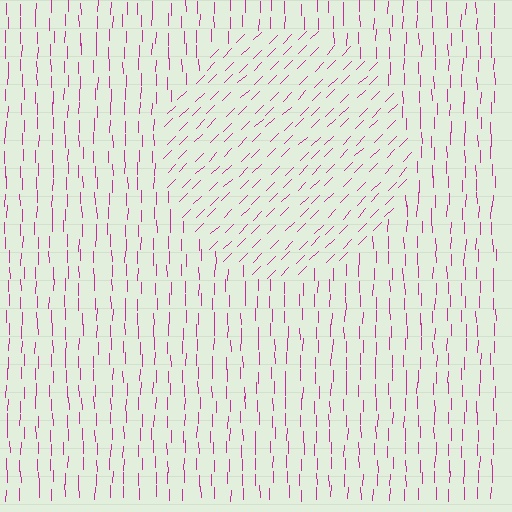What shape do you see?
I see a circle.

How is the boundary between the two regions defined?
The boundary is defined purely by a change in line orientation (approximately 45 degrees difference). All lines are the same color and thickness.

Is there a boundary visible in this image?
Yes, there is a texture boundary formed by a change in line orientation.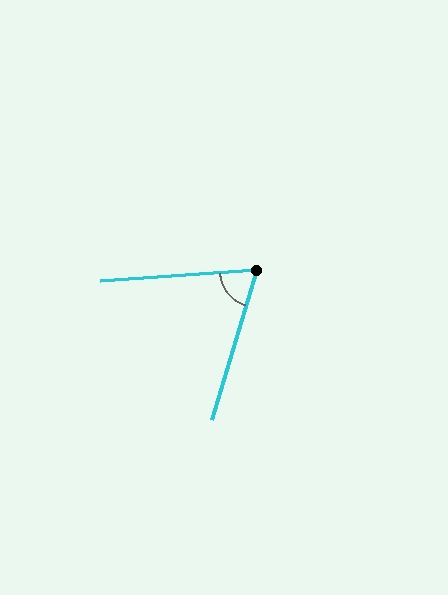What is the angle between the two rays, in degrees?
Approximately 69 degrees.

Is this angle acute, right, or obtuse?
It is acute.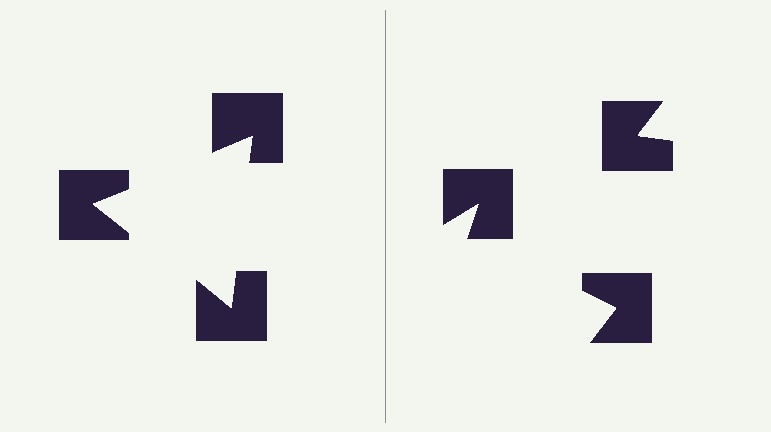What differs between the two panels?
The notched squares are positioned identically on both sides; only the wedge orientations differ. On the left they align to a triangle; on the right they are misaligned.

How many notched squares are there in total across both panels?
6 — 3 on each side.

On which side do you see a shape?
An illusory triangle appears on the left side. On the right side the wedge cuts are rotated, so no coherent shape forms.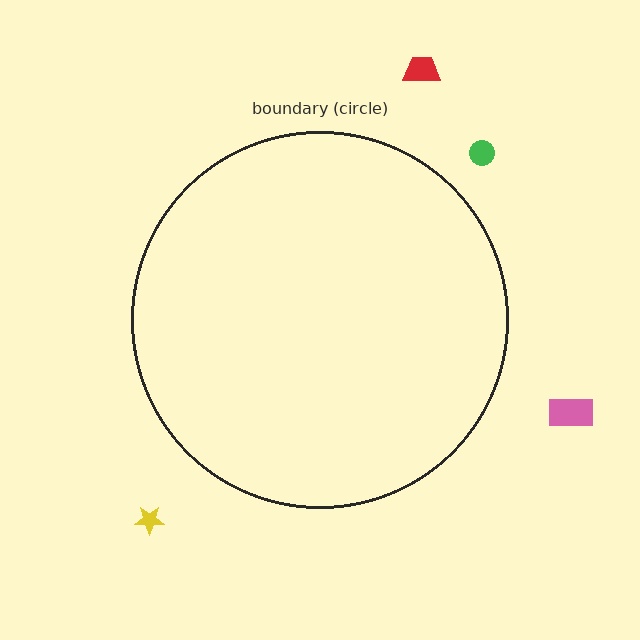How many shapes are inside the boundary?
0 inside, 4 outside.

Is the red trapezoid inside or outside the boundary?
Outside.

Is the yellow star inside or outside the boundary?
Outside.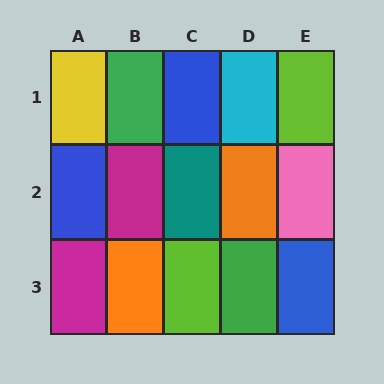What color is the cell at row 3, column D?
Green.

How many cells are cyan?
1 cell is cyan.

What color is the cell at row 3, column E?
Blue.